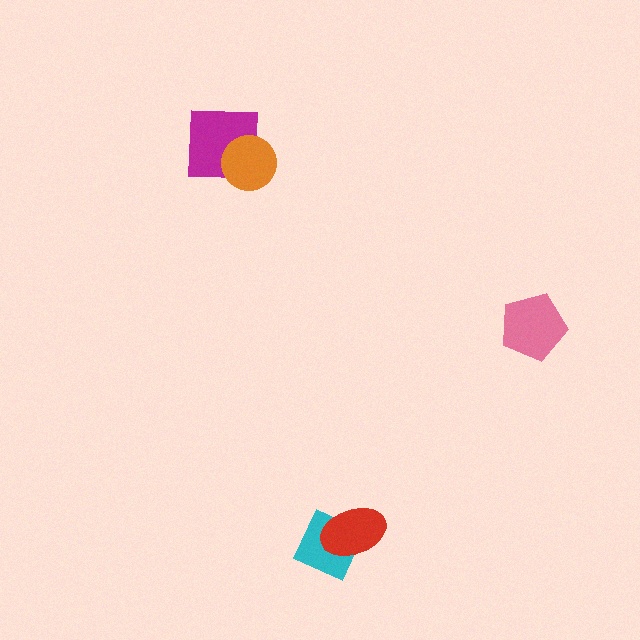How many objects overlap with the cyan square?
1 object overlaps with the cyan square.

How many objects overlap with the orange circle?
1 object overlaps with the orange circle.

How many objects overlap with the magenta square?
1 object overlaps with the magenta square.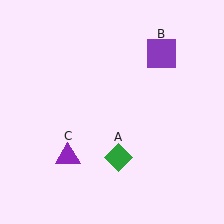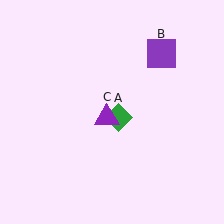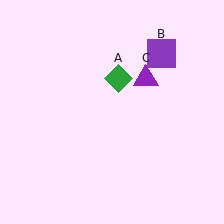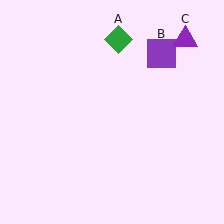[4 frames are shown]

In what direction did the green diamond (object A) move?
The green diamond (object A) moved up.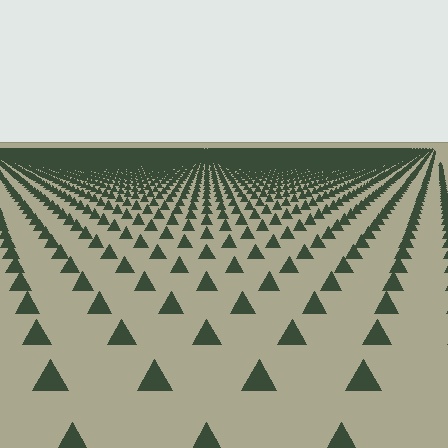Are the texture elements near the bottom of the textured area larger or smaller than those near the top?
Larger. Near the bottom, elements are closer to the viewer and appear at a bigger on-screen size.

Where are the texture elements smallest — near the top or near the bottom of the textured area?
Near the top.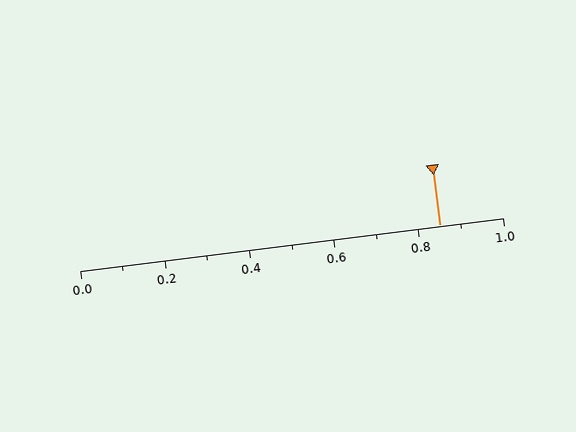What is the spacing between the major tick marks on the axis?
The major ticks are spaced 0.2 apart.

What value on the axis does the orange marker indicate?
The marker indicates approximately 0.85.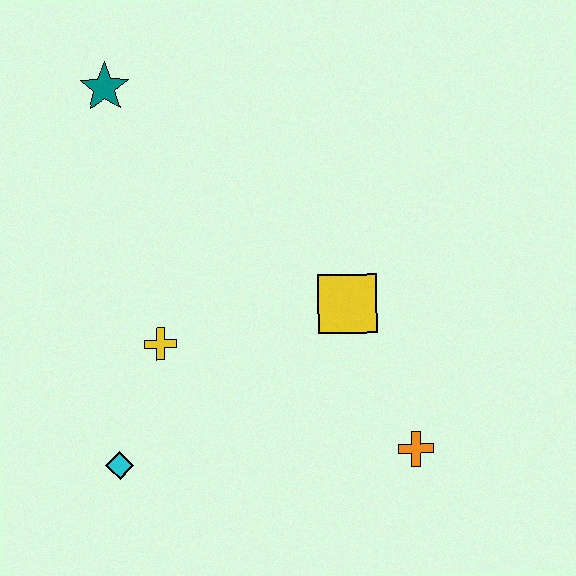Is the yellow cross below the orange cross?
No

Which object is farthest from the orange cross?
The teal star is farthest from the orange cross.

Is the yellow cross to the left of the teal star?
No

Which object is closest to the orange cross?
The yellow square is closest to the orange cross.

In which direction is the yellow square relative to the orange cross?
The yellow square is above the orange cross.